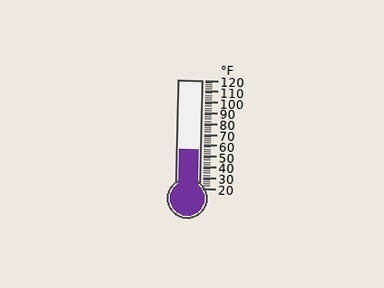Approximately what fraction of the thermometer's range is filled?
The thermometer is filled to approximately 35% of its range.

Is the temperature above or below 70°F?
The temperature is below 70°F.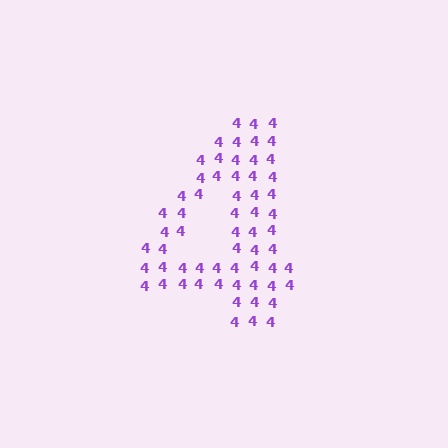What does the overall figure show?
The overall figure shows the digit 4.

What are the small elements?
The small elements are digit 4's.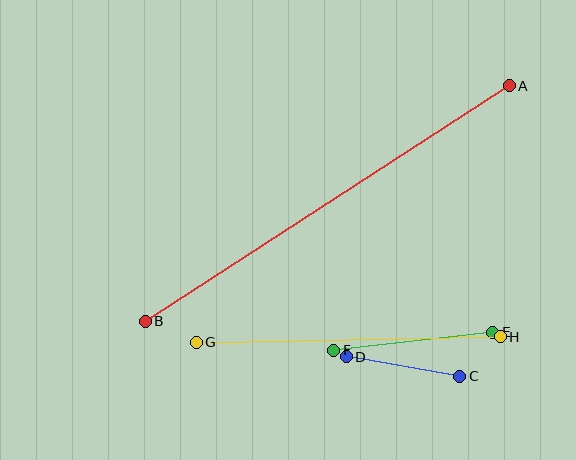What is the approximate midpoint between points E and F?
The midpoint is at approximately (413, 341) pixels.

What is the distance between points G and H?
The distance is approximately 304 pixels.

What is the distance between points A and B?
The distance is approximately 433 pixels.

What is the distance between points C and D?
The distance is approximately 115 pixels.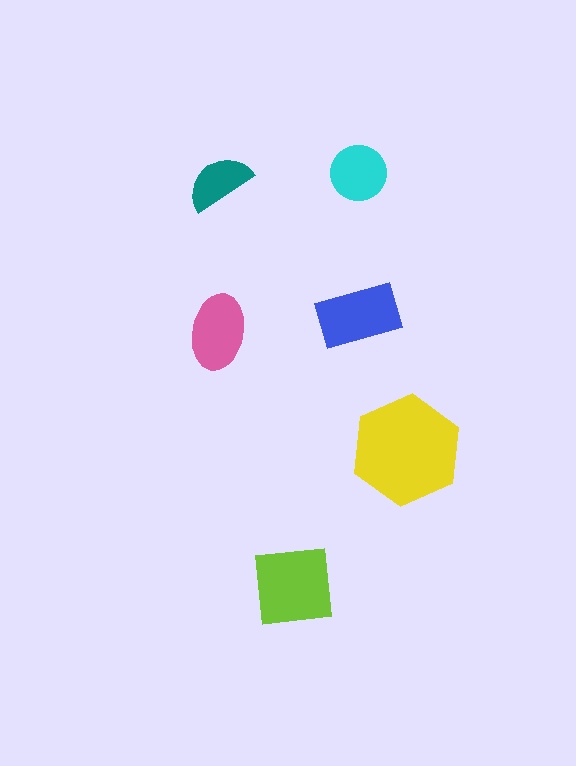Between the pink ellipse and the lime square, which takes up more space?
The lime square.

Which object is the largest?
The yellow hexagon.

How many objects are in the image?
There are 6 objects in the image.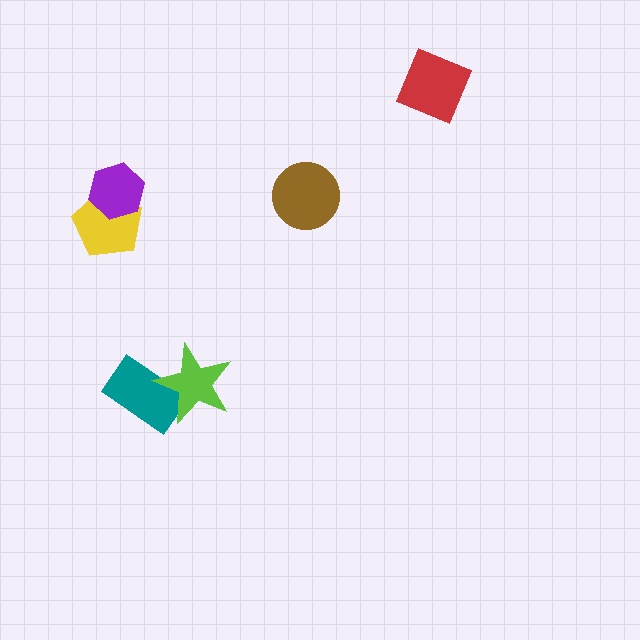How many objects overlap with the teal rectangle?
1 object overlaps with the teal rectangle.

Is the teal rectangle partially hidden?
Yes, it is partially covered by another shape.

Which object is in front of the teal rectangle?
The lime star is in front of the teal rectangle.